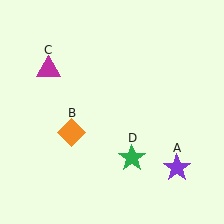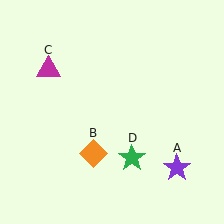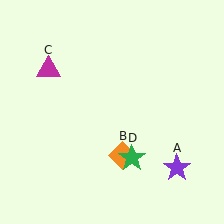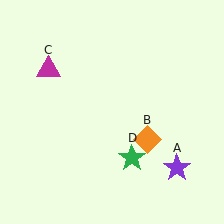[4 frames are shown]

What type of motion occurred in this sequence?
The orange diamond (object B) rotated counterclockwise around the center of the scene.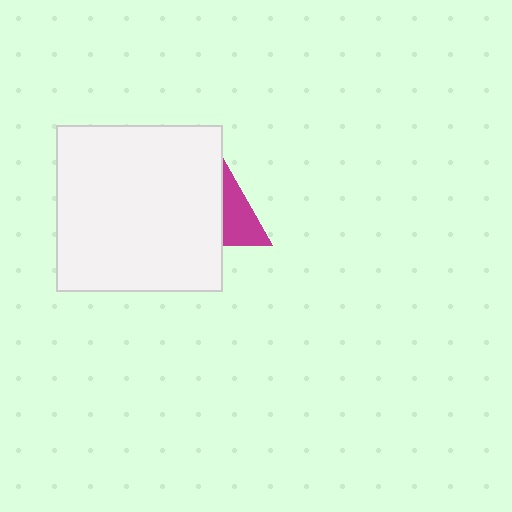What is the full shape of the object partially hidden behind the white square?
The partially hidden object is a magenta triangle.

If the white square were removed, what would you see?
You would see the complete magenta triangle.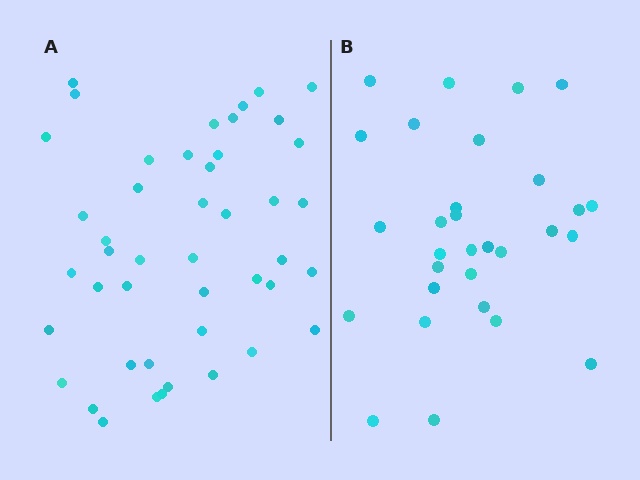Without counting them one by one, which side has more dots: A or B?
Region A (the left region) has more dots.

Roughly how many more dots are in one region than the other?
Region A has approximately 15 more dots than region B.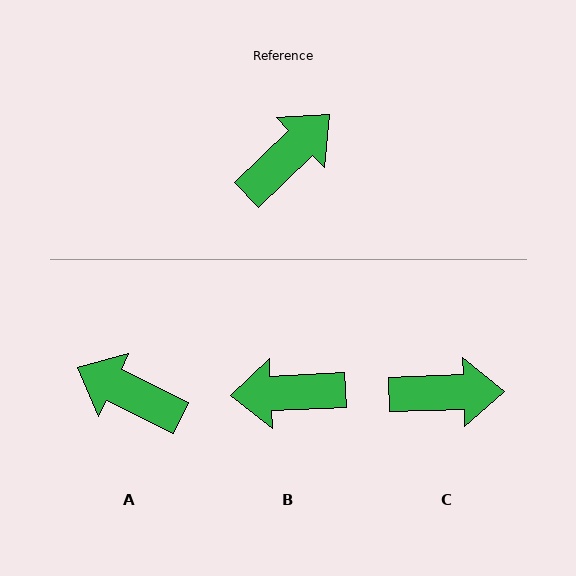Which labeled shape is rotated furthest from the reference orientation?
B, about 139 degrees away.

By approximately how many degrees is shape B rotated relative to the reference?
Approximately 139 degrees counter-clockwise.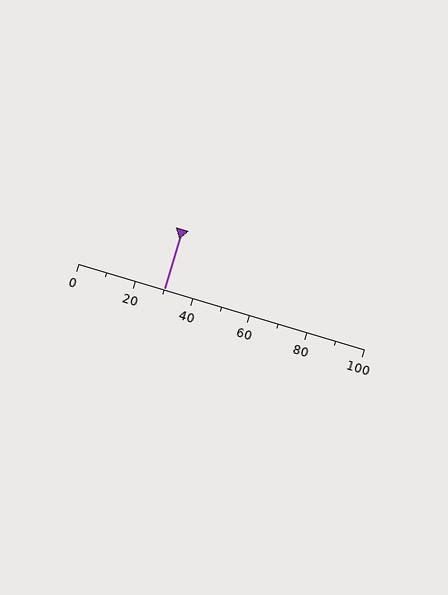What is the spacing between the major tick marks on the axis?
The major ticks are spaced 20 apart.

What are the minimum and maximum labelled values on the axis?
The axis runs from 0 to 100.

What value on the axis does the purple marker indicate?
The marker indicates approximately 30.